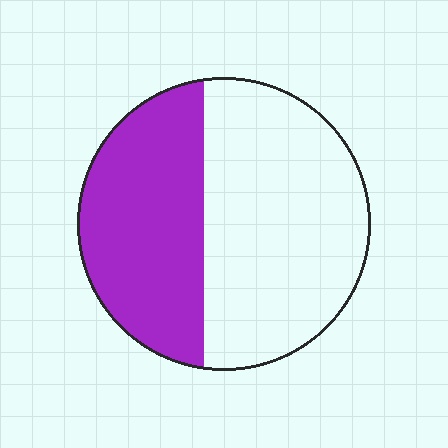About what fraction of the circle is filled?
About two fifths (2/5).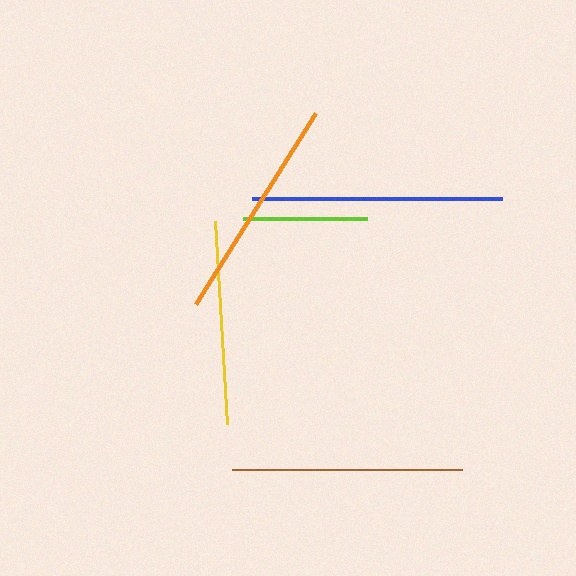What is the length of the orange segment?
The orange segment is approximately 226 pixels long.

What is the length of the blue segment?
The blue segment is approximately 250 pixels long.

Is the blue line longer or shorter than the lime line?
The blue line is longer than the lime line.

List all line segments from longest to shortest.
From longest to shortest: blue, brown, orange, yellow, lime.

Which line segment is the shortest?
The lime line is the shortest at approximately 124 pixels.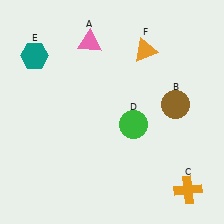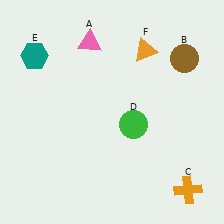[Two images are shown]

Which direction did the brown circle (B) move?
The brown circle (B) moved up.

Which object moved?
The brown circle (B) moved up.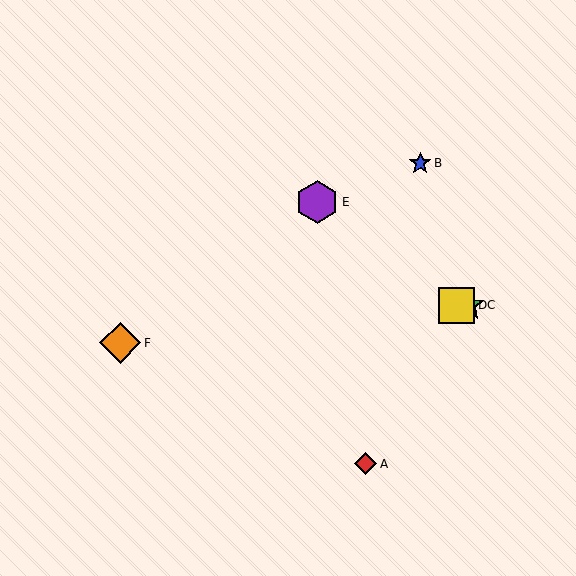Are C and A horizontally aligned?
No, C is at y≈305 and A is at y≈464.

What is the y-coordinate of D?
Object D is at y≈305.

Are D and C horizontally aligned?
Yes, both are at y≈305.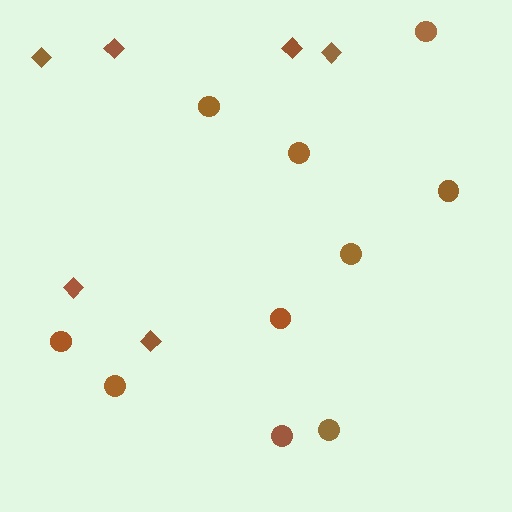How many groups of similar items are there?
There are 2 groups: one group of circles (10) and one group of diamonds (6).